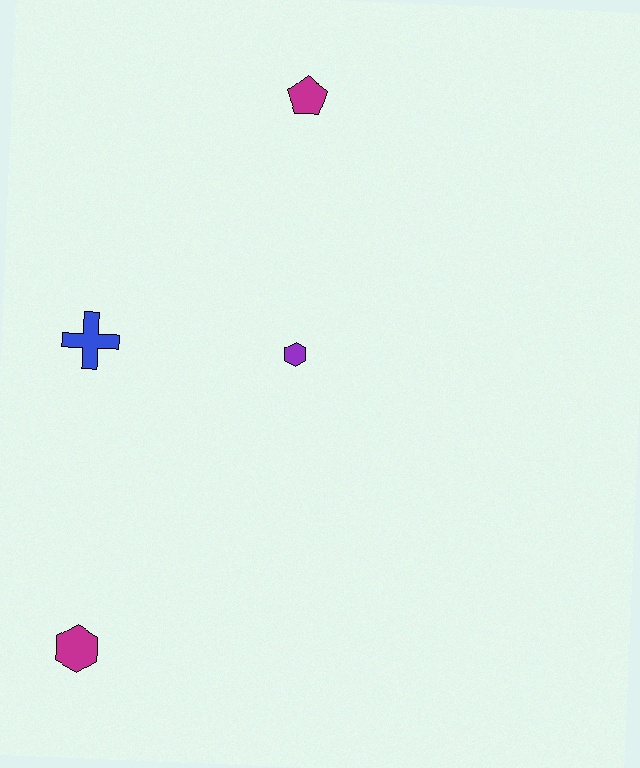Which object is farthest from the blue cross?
The magenta pentagon is farthest from the blue cross.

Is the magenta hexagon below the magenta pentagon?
Yes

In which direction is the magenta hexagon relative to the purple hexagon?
The magenta hexagon is below the purple hexagon.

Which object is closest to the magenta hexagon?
The blue cross is closest to the magenta hexagon.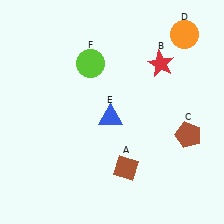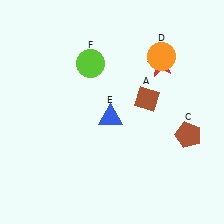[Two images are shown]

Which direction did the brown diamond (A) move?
The brown diamond (A) moved up.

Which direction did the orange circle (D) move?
The orange circle (D) moved left.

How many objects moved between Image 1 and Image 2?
2 objects moved between the two images.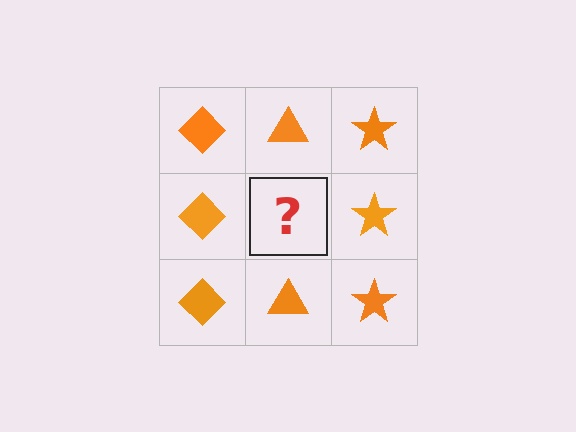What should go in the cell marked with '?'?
The missing cell should contain an orange triangle.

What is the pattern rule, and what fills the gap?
The rule is that each column has a consistent shape. The gap should be filled with an orange triangle.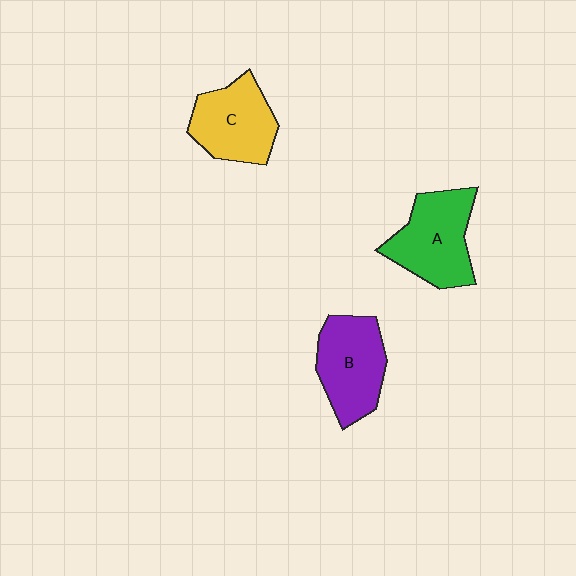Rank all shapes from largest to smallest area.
From largest to smallest: A (green), B (purple), C (yellow).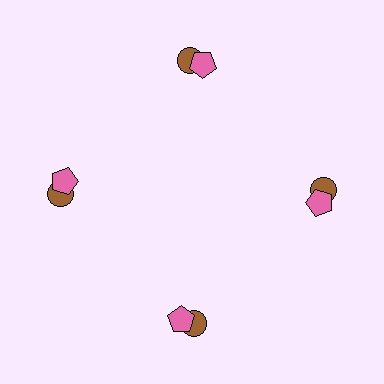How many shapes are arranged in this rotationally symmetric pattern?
There are 8 shapes, arranged in 4 groups of 2.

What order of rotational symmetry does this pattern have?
This pattern has 4-fold rotational symmetry.